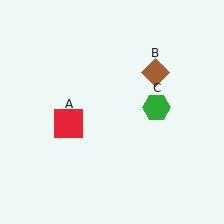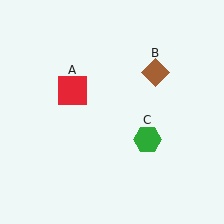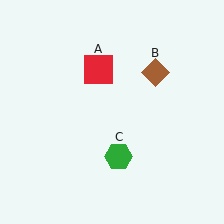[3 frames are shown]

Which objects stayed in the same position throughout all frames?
Brown diamond (object B) remained stationary.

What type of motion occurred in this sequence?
The red square (object A), green hexagon (object C) rotated clockwise around the center of the scene.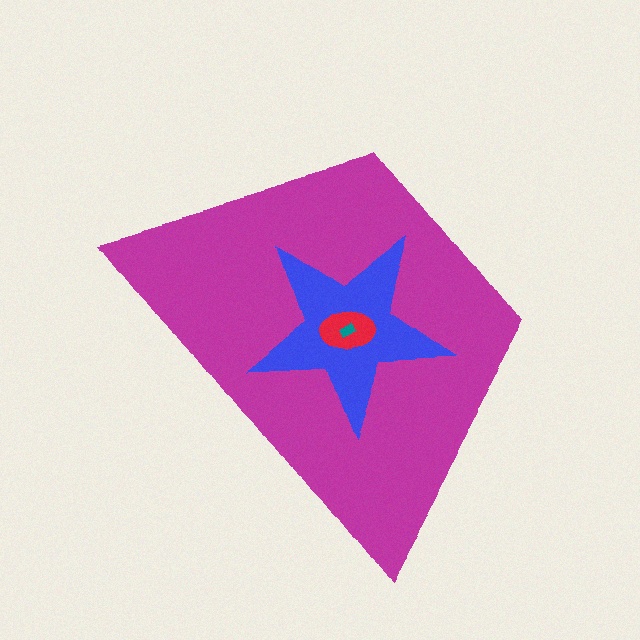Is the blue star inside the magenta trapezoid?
Yes.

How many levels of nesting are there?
4.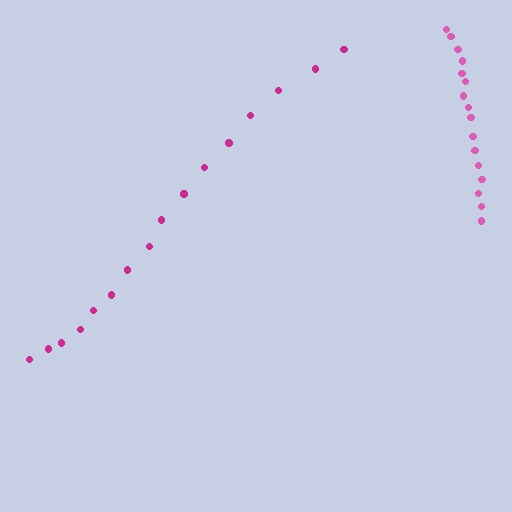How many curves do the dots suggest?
There are 2 distinct paths.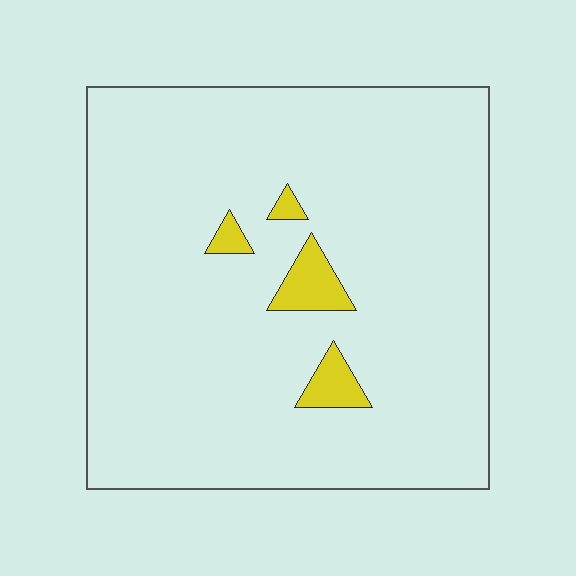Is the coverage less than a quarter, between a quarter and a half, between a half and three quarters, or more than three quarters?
Less than a quarter.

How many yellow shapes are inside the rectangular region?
4.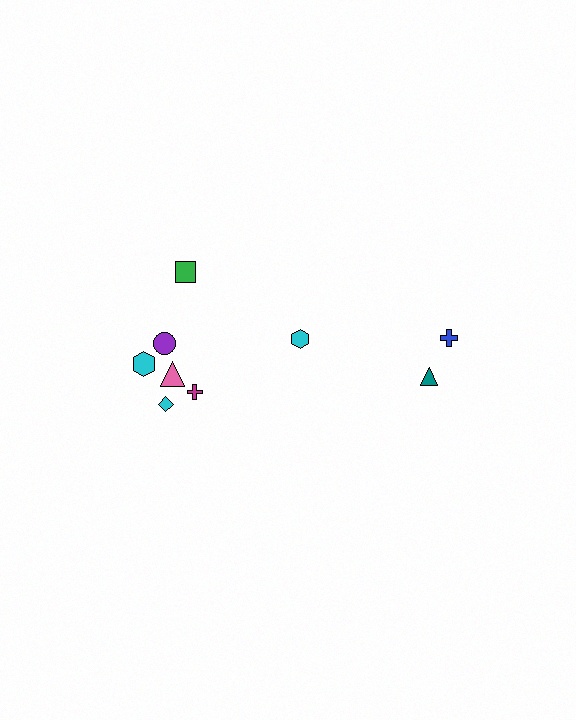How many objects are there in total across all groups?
There are 9 objects.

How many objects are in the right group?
There are 3 objects.